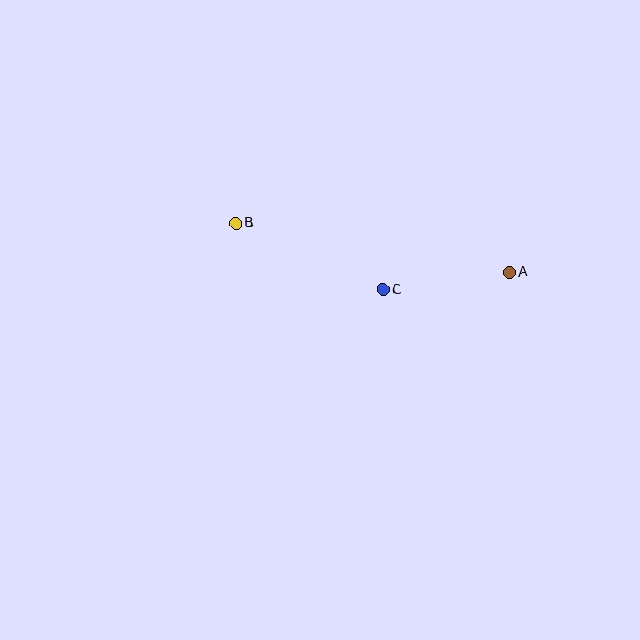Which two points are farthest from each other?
Points A and B are farthest from each other.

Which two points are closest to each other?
Points A and C are closest to each other.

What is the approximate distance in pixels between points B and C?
The distance between B and C is approximately 162 pixels.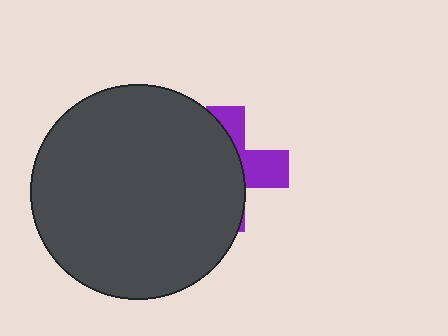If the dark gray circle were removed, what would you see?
You would see the complete purple cross.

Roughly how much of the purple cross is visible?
A small part of it is visible (roughly 34%).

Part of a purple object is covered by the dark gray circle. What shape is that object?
It is a cross.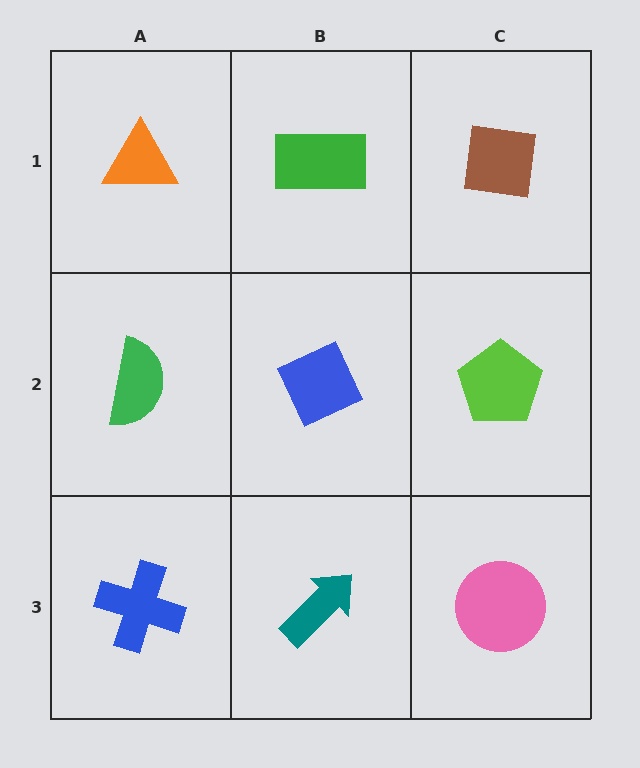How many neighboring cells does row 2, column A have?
3.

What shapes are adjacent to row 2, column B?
A green rectangle (row 1, column B), a teal arrow (row 3, column B), a green semicircle (row 2, column A), a lime pentagon (row 2, column C).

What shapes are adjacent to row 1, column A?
A green semicircle (row 2, column A), a green rectangle (row 1, column B).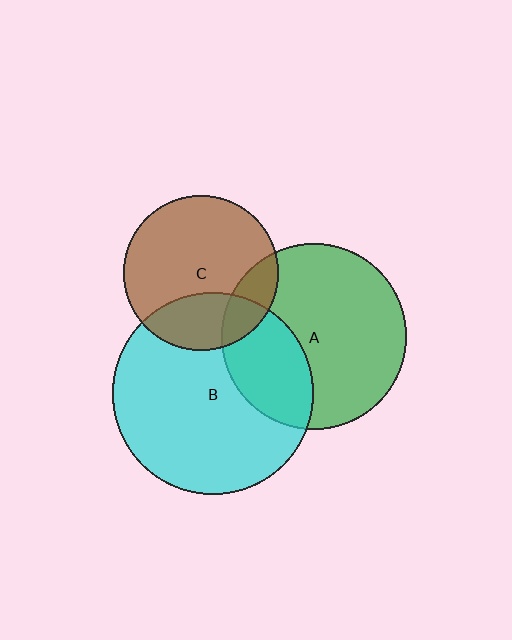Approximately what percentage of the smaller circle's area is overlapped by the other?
Approximately 15%.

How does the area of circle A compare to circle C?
Approximately 1.4 times.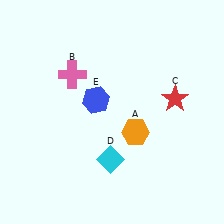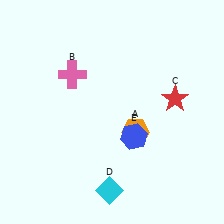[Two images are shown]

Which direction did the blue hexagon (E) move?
The blue hexagon (E) moved right.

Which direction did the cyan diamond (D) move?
The cyan diamond (D) moved down.